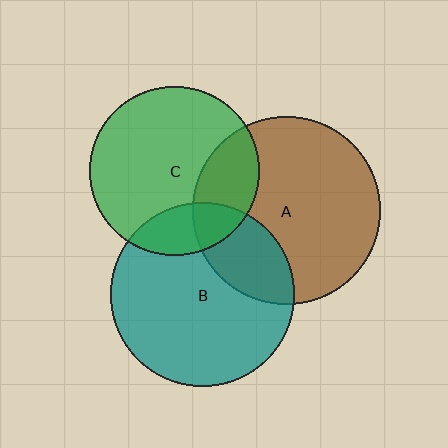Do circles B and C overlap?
Yes.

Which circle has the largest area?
Circle A (brown).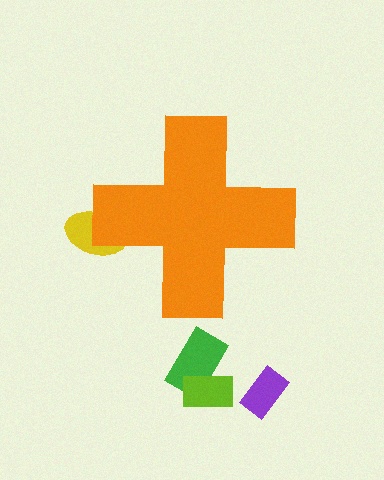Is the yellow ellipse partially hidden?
Yes, the yellow ellipse is partially hidden behind the orange cross.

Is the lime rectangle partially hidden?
No, the lime rectangle is fully visible.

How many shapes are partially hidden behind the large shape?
1 shape is partially hidden.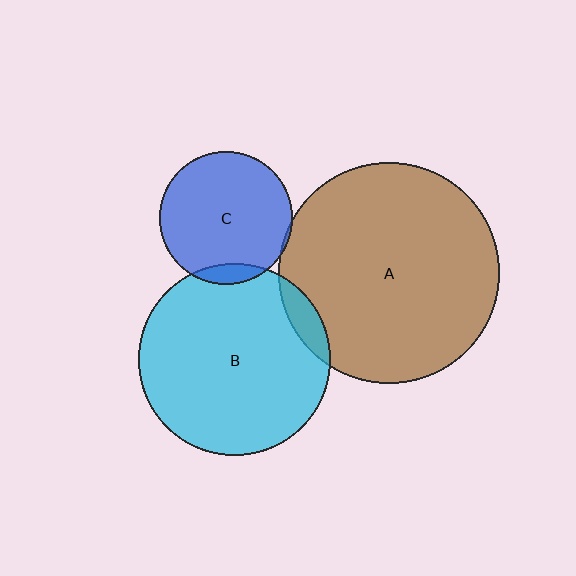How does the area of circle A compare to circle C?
Approximately 2.8 times.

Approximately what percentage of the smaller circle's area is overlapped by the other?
Approximately 10%.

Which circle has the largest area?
Circle A (brown).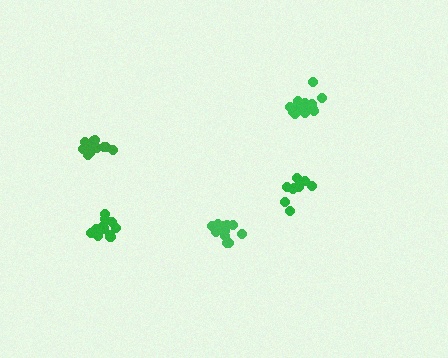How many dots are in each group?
Group 1: 13 dots, Group 2: 14 dots, Group 3: 11 dots, Group 4: 10 dots, Group 5: 14 dots (62 total).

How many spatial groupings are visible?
There are 5 spatial groupings.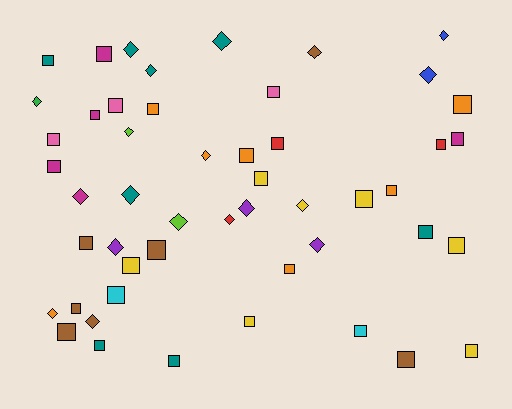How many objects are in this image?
There are 50 objects.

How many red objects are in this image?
There are 3 red objects.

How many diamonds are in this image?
There are 19 diamonds.